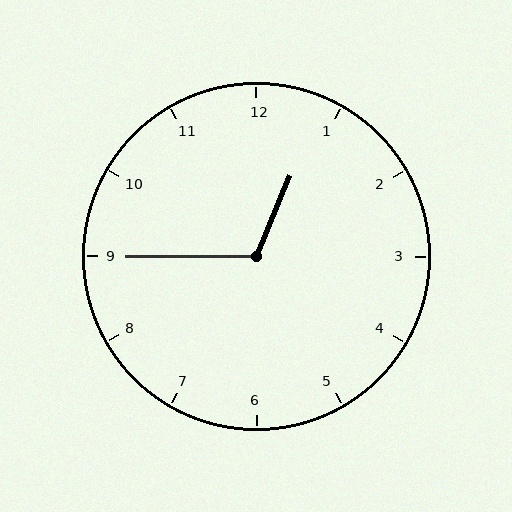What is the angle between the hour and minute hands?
Approximately 112 degrees.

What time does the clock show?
12:45.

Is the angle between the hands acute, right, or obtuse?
It is obtuse.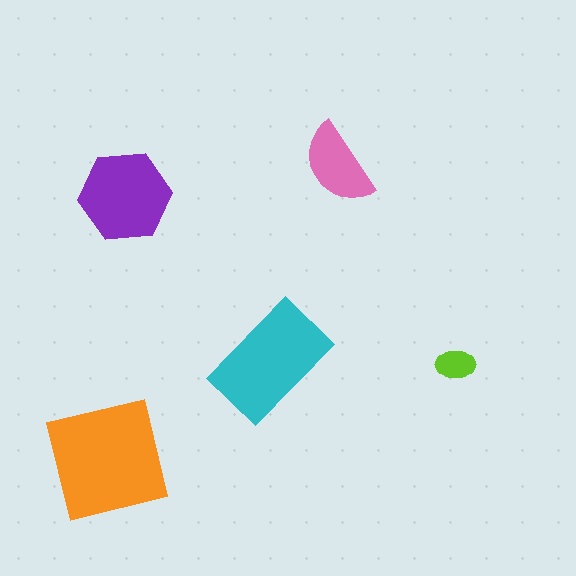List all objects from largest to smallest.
The orange square, the cyan rectangle, the purple hexagon, the pink semicircle, the lime ellipse.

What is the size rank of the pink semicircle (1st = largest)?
4th.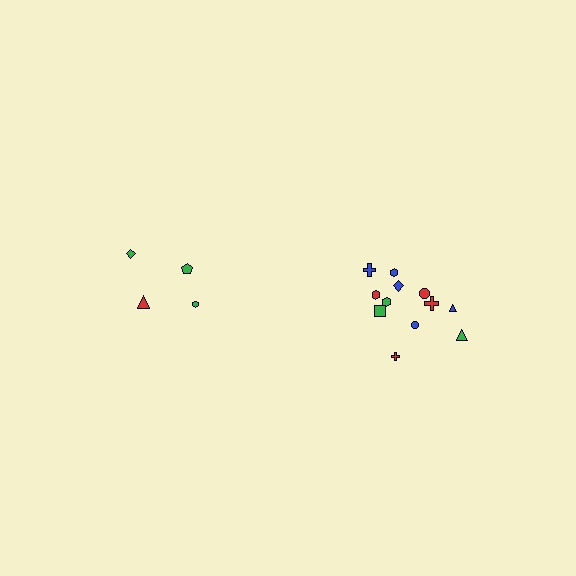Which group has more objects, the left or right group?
The right group.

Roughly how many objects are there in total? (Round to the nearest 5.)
Roughly 15 objects in total.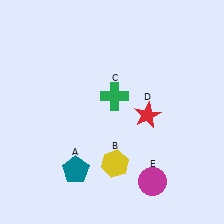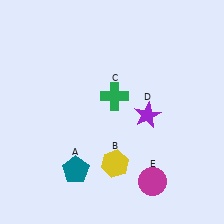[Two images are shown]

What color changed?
The star (D) changed from red in Image 1 to purple in Image 2.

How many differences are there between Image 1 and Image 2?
There is 1 difference between the two images.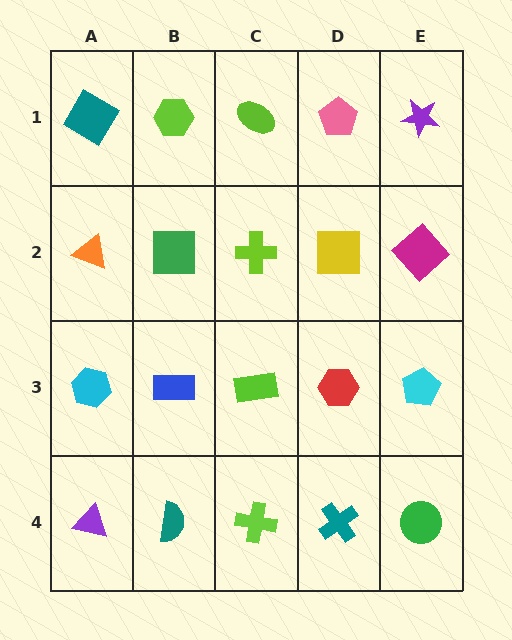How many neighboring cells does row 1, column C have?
3.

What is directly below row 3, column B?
A teal semicircle.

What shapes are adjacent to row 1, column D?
A yellow square (row 2, column D), a lime ellipse (row 1, column C), a purple star (row 1, column E).